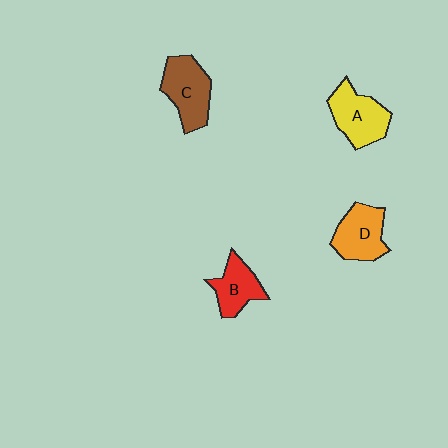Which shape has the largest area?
Shape C (brown).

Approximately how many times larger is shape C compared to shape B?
Approximately 1.3 times.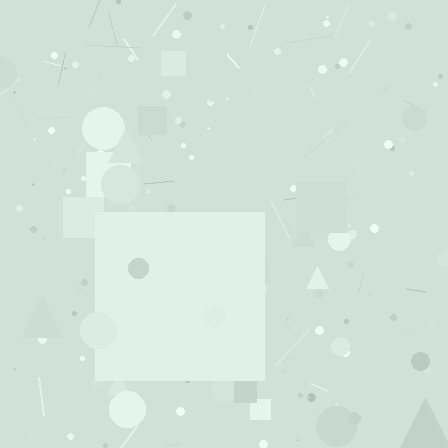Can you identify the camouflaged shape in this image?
The camouflaged shape is a square.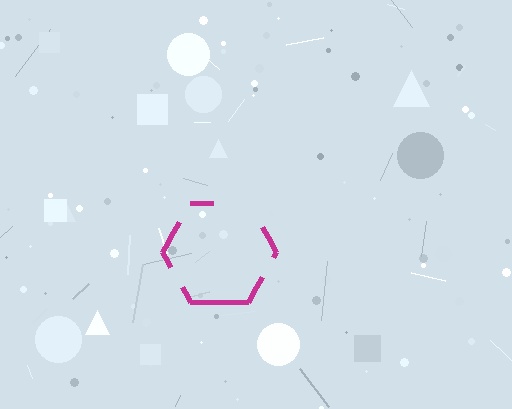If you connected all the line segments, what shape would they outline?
They would outline a hexagon.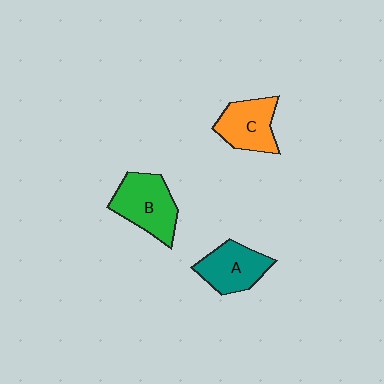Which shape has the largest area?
Shape B (green).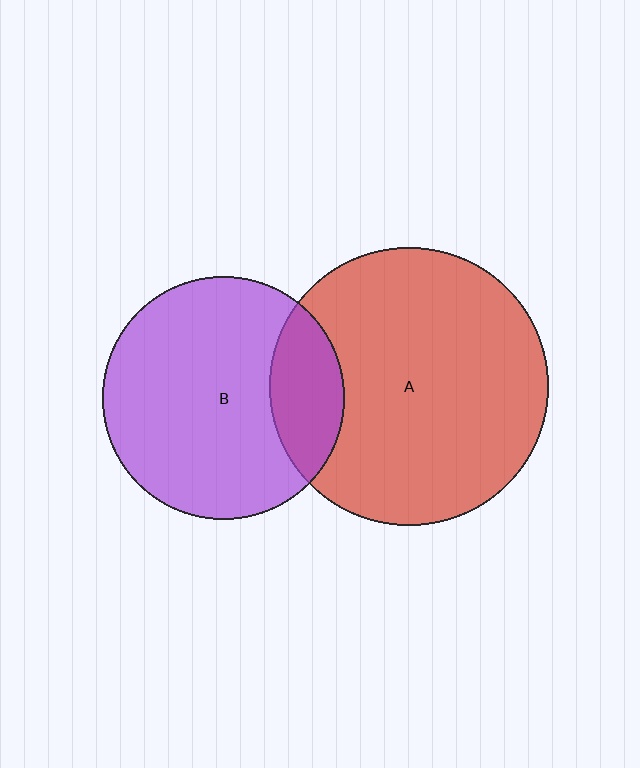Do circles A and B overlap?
Yes.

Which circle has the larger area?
Circle A (red).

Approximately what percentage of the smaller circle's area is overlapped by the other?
Approximately 20%.